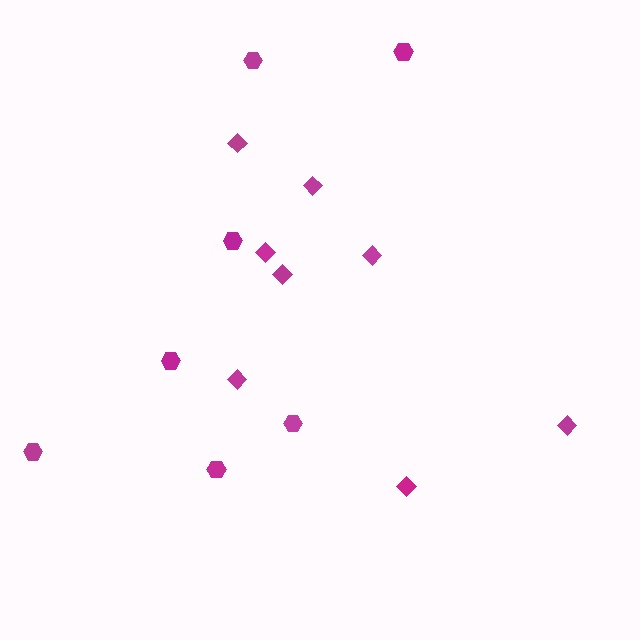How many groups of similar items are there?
There are 2 groups: one group of hexagons (7) and one group of diamonds (8).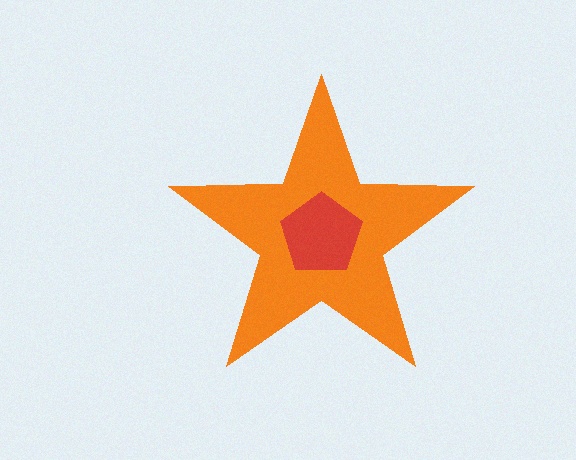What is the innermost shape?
The red pentagon.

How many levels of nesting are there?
2.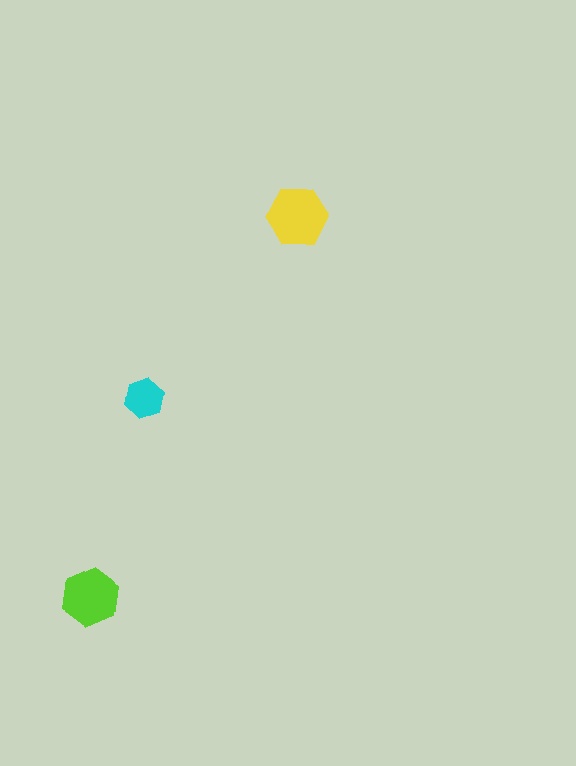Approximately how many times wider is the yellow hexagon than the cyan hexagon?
About 1.5 times wider.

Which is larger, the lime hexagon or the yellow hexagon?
The yellow one.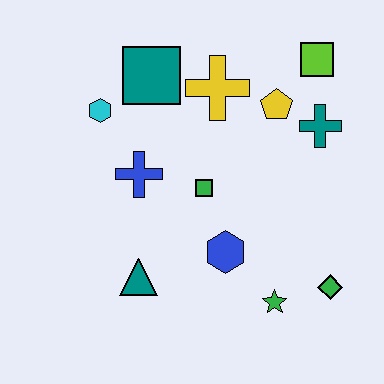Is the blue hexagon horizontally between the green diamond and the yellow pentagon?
No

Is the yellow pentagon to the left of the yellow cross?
No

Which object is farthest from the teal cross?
The teal triangle is farthest from the teal cross.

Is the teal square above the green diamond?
Yes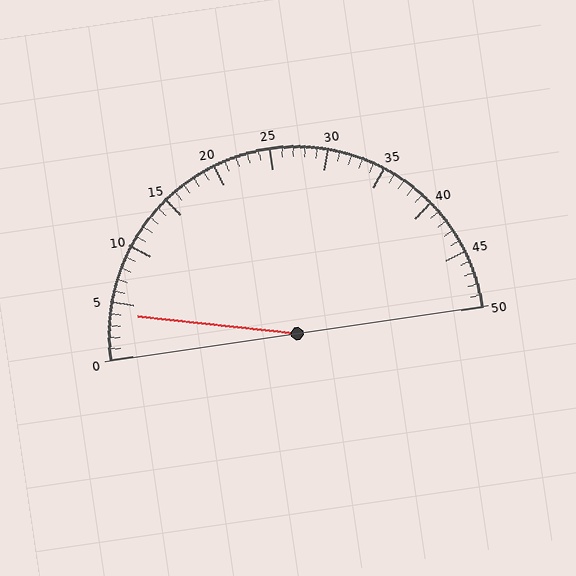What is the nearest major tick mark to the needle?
The nearest major tick mark is 5.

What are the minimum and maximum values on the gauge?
The gauge ranges from 0 to 50.